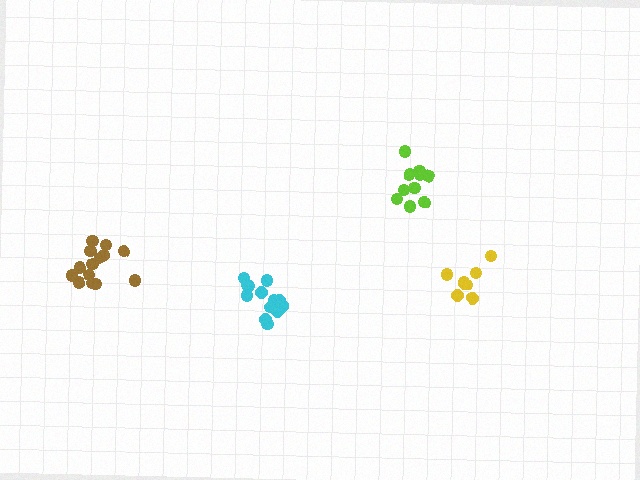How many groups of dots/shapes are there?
There are 4 groups.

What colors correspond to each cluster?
The clusters are colored: cyan, lime, brown, yellow.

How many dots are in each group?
Group 1: 13 dots, Group 2: 10 dots, Group 3: 14 dots, Group 4: 8 dots (45 total).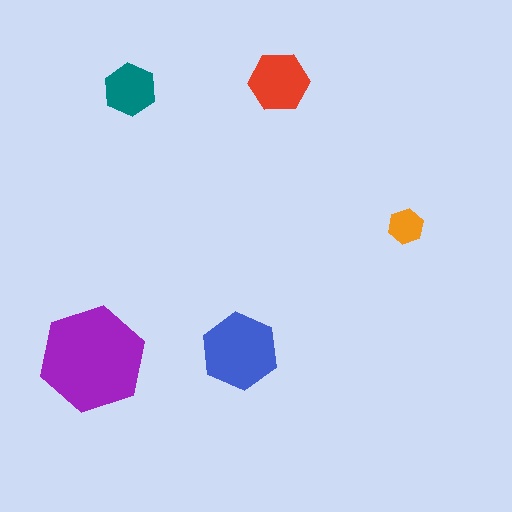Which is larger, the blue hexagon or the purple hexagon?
The purple one.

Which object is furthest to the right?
The orange hexagon is rightmost.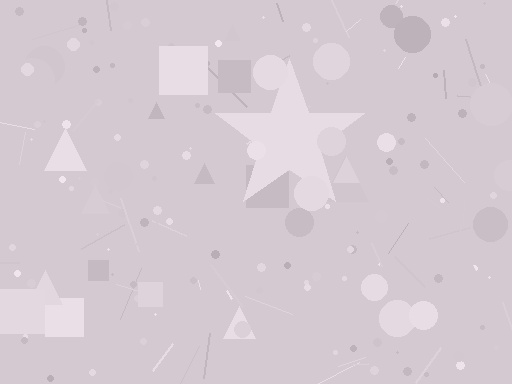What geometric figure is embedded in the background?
A star is embedded in the background.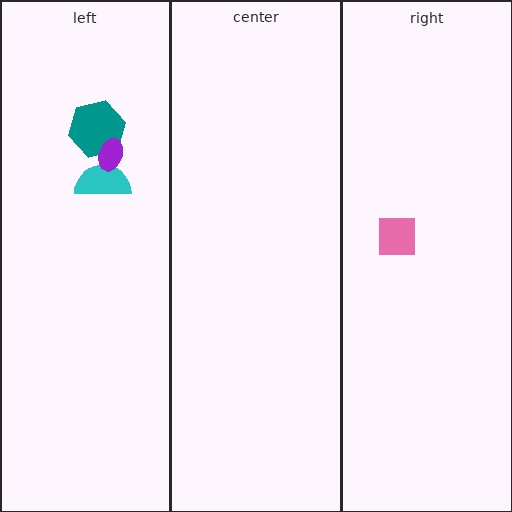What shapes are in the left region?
The teal hexagon, the cyan semicircle, the purple ellipse.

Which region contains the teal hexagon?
The left region.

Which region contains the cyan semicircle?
The left region.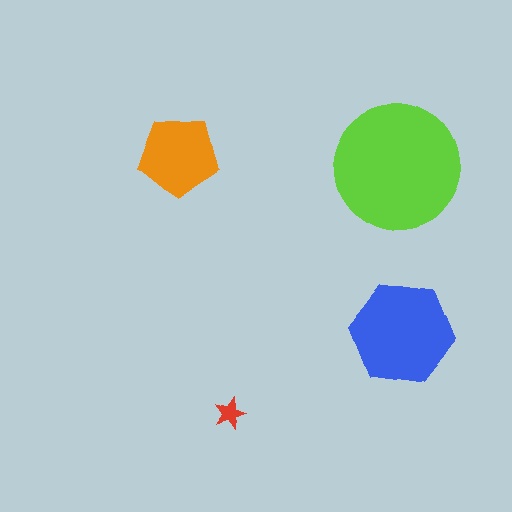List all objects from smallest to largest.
The red star, the orange pentagon, the blue hexagon, the lime circle.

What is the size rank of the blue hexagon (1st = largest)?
2nd.